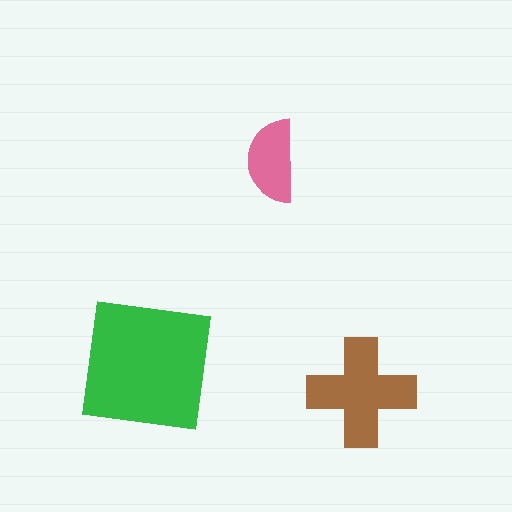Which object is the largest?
The green square.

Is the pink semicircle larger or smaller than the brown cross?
Smaller.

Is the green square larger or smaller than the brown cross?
Larger.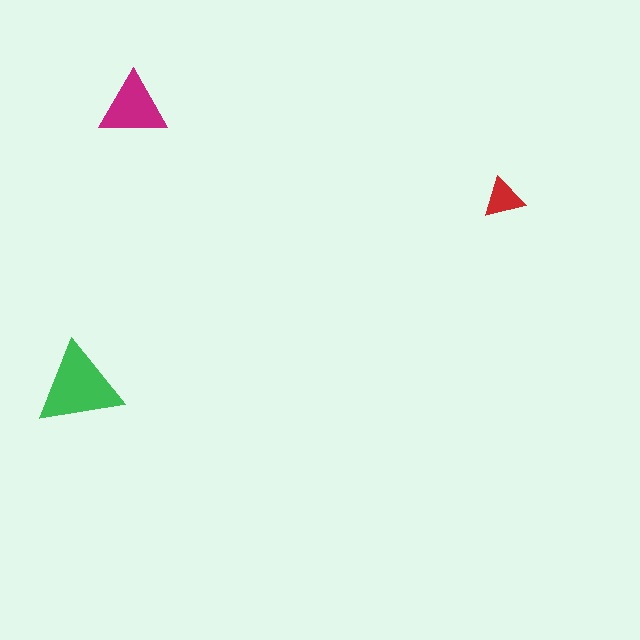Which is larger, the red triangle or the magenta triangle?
The magenta one.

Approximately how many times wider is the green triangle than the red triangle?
About 2 times wider.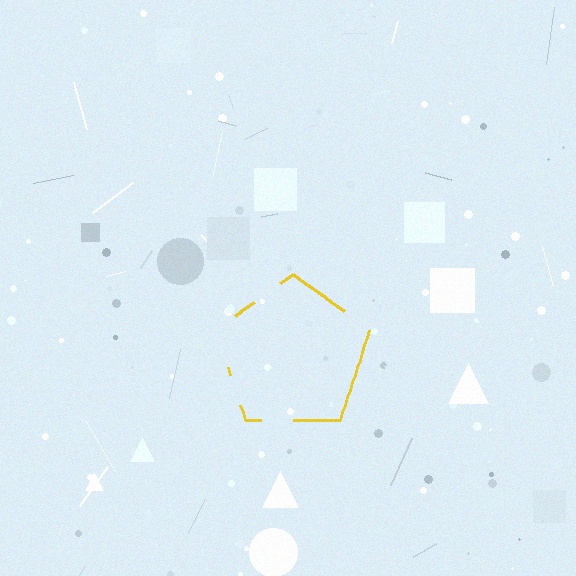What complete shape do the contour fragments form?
The contour fragments form a pentagon.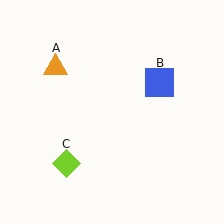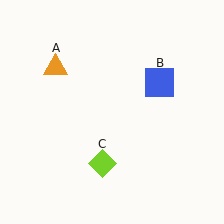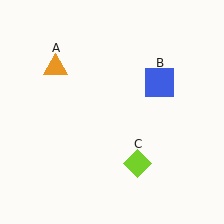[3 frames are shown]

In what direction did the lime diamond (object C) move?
The lime diamond (object C) moved right.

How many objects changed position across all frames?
1 object changed position: lime diamond (object C).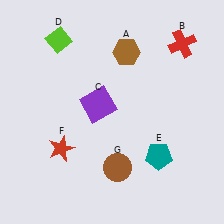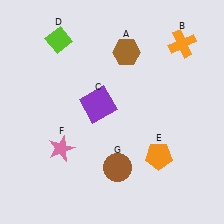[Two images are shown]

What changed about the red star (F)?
In Image 1, F is red. In Image 2, it changed to pink.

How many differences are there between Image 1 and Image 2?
There are 3 differences between the two images.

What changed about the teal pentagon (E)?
In Image 1, E is teal. In Image 2, it changed to orange.